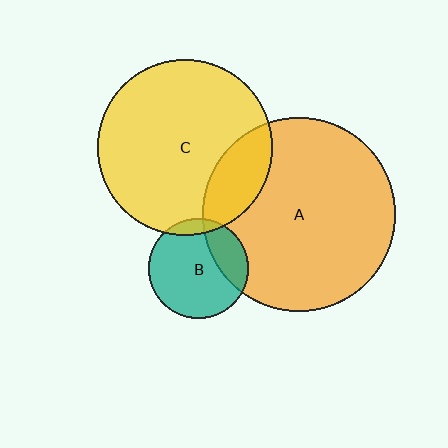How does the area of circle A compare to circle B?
Approximately 3.7 times.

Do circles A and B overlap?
Yes.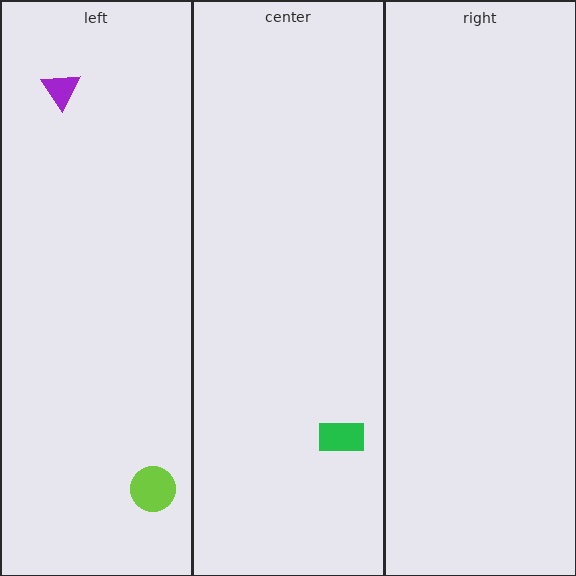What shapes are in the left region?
The lime circle, the purple triangle.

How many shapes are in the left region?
2.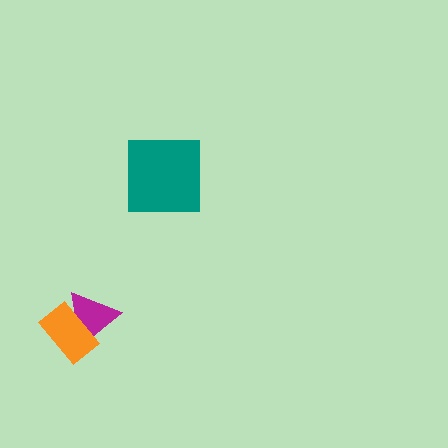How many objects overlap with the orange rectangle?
1 object overlaps with the orange rectangle.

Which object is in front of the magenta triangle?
The orange rectangle is in front of the magenta triangle.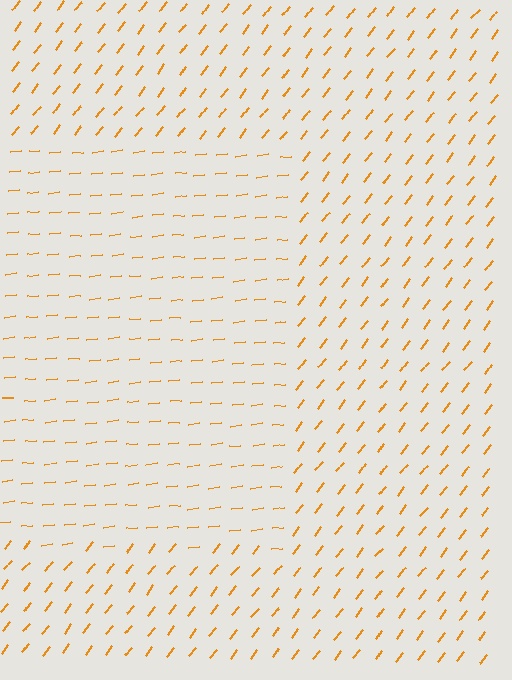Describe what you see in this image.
The image is filled with small orange line segments. A rectangle region in the image has lines oriented differently from the surrounding lines, creating a visible texture boundary.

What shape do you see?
I see a rectangle.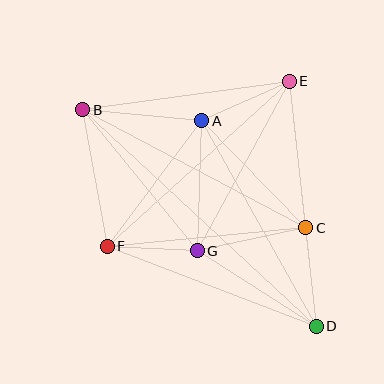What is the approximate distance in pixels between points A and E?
The distance between A and E is approximately 96 pixels.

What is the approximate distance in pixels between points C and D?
The distance between C and D is approximately 99 pixels.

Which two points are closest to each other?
Points F and G are closest to each other.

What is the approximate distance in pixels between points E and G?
The distance between E and G is approximately 193 pixels.